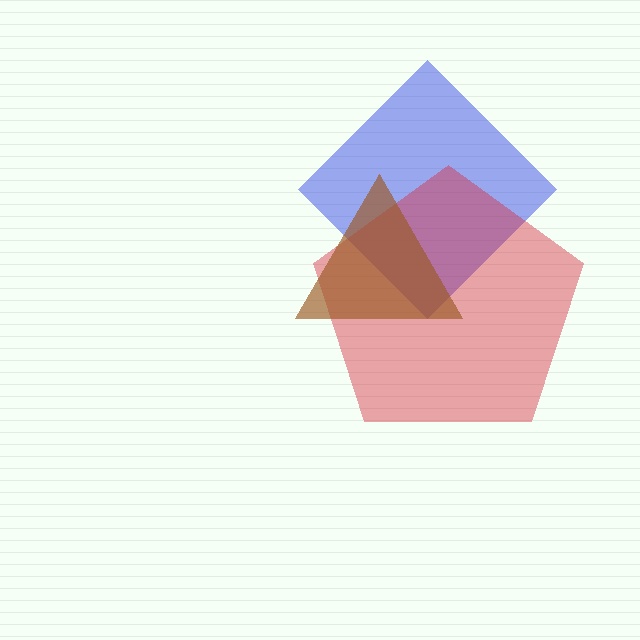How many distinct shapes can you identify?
There are 3 distinct shapes: a blue diamond, a red pentagon, a brown triangle.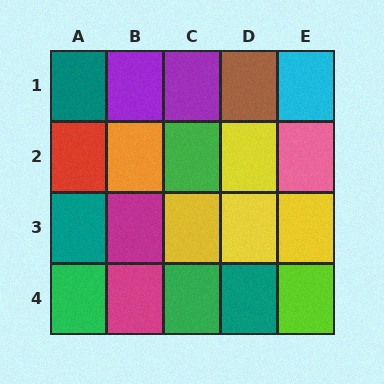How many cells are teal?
3 cells are teal.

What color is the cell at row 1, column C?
Purple.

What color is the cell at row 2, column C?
Green.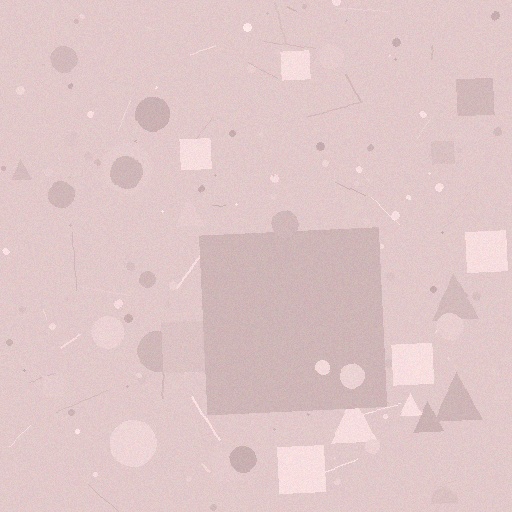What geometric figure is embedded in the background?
A square is embedded in the background.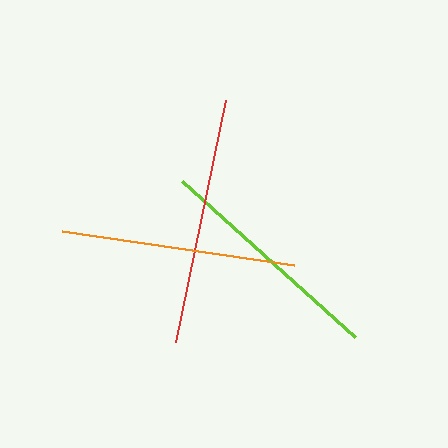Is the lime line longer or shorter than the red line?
The red line is longer than the lime line.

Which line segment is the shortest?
The lime line is the shortest at approximately 233 pixels.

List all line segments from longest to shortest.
From longest to shortest: red, orange, lime.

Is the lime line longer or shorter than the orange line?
The orange line is longer than the lime line.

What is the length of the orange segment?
The orange segment is approximately 235 pixels long.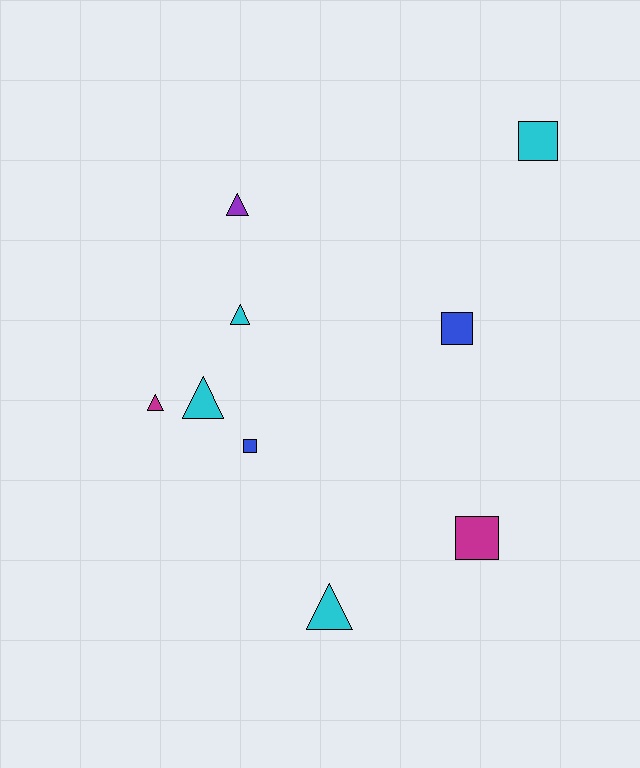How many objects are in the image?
There are 9 objects.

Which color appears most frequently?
Cyan, with 4 objects.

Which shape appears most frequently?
Triangle, with 5 objects.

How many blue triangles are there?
There are no blue triangles.